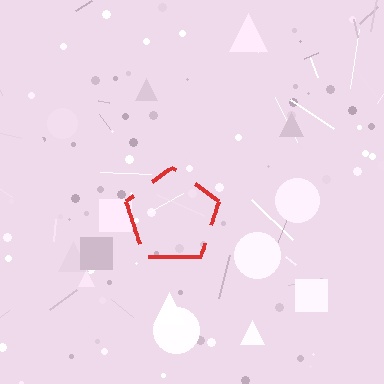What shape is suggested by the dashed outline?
The dashed outline suggests a pentagon.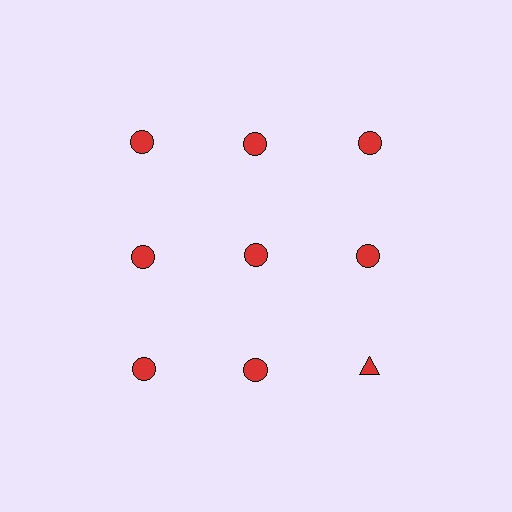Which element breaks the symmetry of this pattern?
The red triangle in the third row, center column breaks the symmetry. All other shapes are red circles.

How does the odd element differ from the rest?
It has a different shape: triangle instead of circle.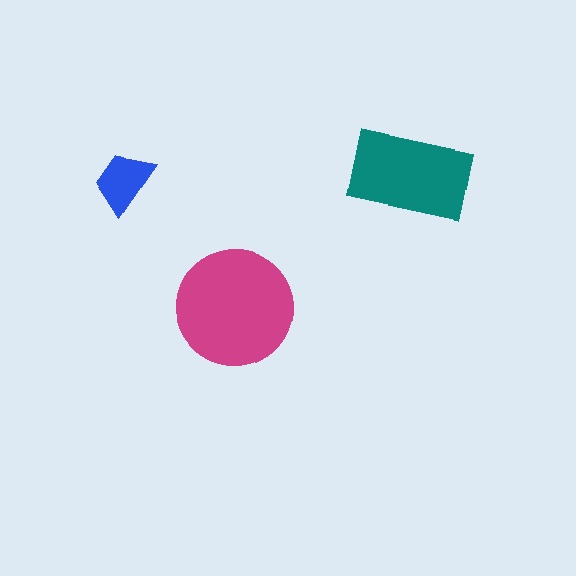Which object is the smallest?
The blue trapezoid.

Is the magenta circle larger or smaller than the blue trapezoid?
Larger.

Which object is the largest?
The magenta circle.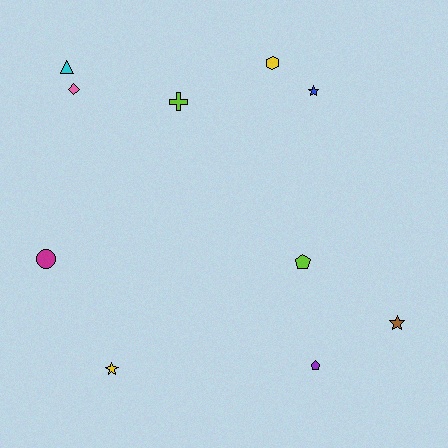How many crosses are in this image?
There is 1 cross.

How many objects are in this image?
There are 10 objects.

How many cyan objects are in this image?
There is 1 cyan object.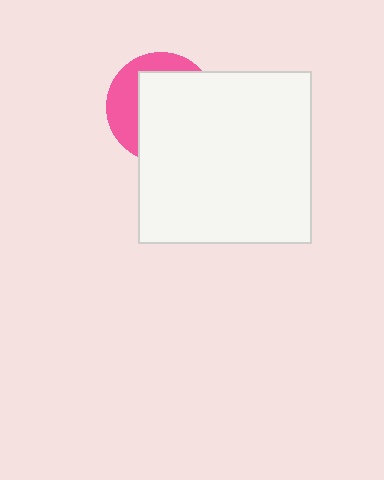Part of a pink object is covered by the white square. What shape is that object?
It is a circle.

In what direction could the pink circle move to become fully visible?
The pink circle could move toward the upper-left. That would shift it out from behind the white square entirely.